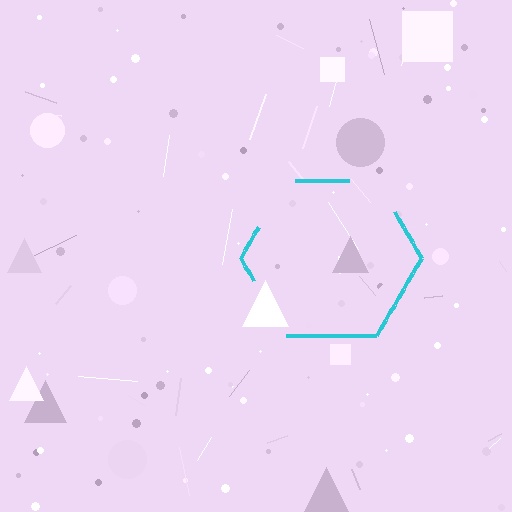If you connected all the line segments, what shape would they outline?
They would outline a hexagon.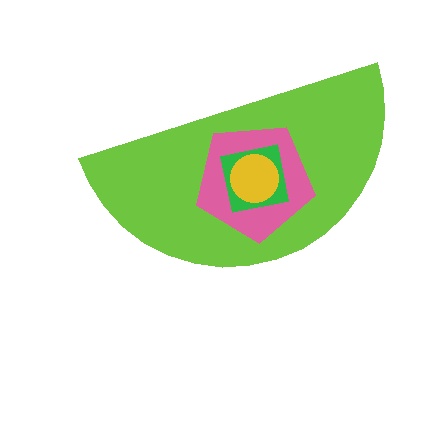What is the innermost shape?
The yellow circle.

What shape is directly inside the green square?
The yellow circle.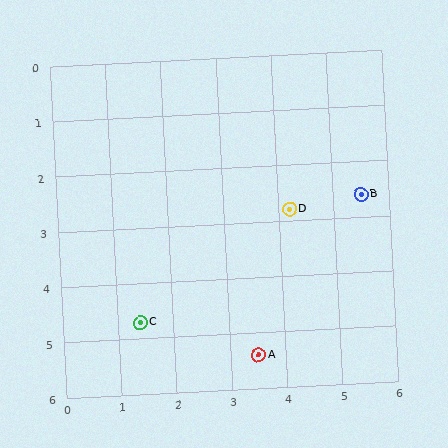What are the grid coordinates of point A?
Point A is at approximately (3.5, 5.4).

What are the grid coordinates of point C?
Point C is at approximately (1.4, 4.7).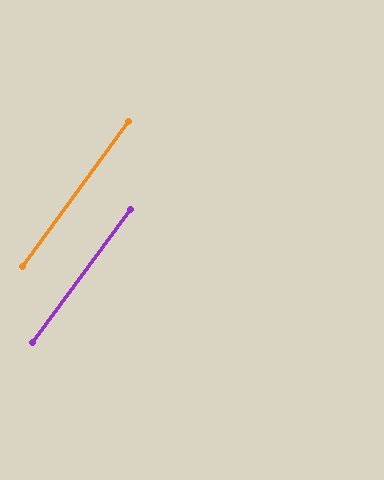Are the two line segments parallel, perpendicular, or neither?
Parallel — their directions differ by only 0.2°.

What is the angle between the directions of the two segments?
Approximately 0 degrees.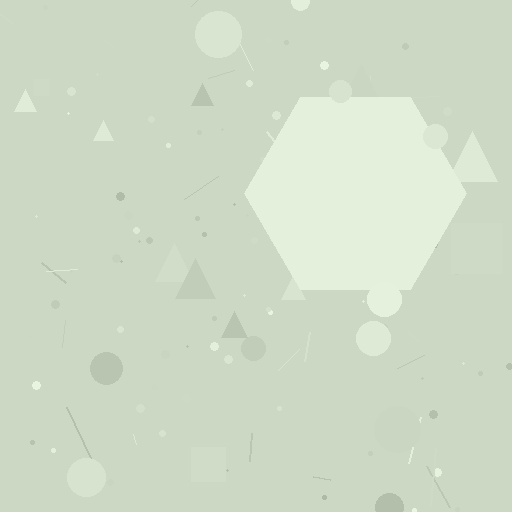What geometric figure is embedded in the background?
A hexagon is embedded in the background.